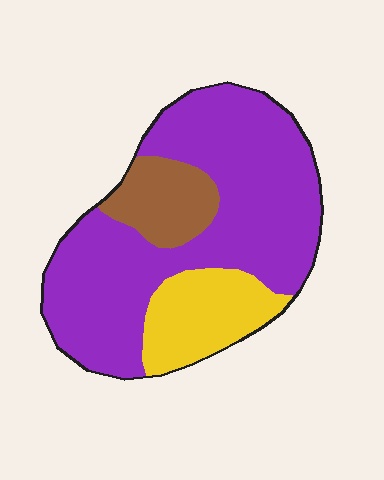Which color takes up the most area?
Purple, at roughly 70%.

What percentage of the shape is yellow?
Yellow takes up between a sixth and a third of the shape.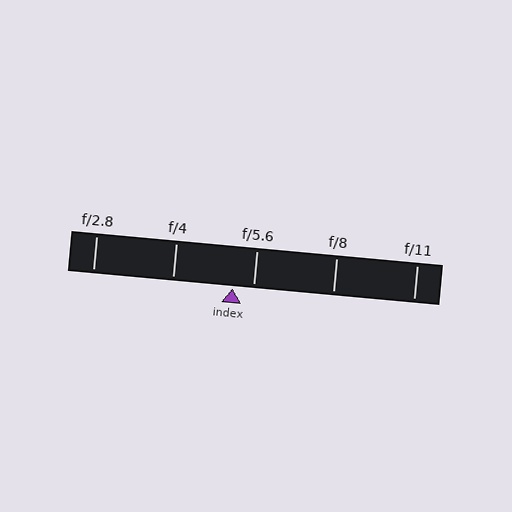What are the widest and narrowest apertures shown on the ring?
The widest aperture shown is f/2.8 and the narrowest is f/11.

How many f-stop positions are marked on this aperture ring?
There are 5 f-stop positions marked.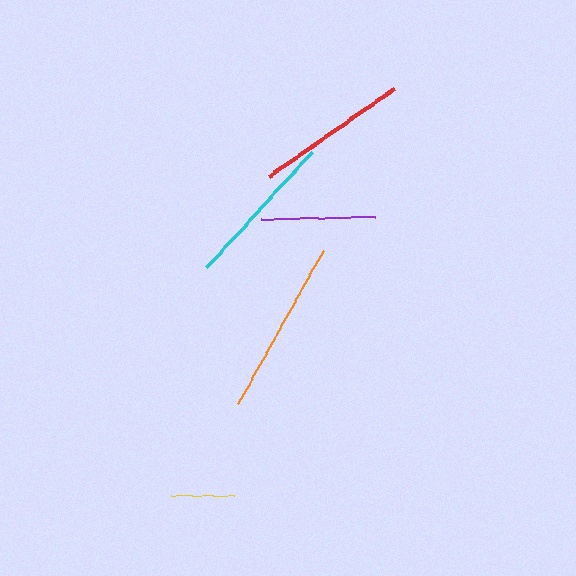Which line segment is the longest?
The orange line is the longest at approximately 176 pixels.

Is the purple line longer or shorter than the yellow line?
The purple line is longer than the yellow line.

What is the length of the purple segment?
The purple segment is approximately 114 pixels long.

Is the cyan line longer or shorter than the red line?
The cyan line is longer than the red line.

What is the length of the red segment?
The red segment is approximately 154 pixels long.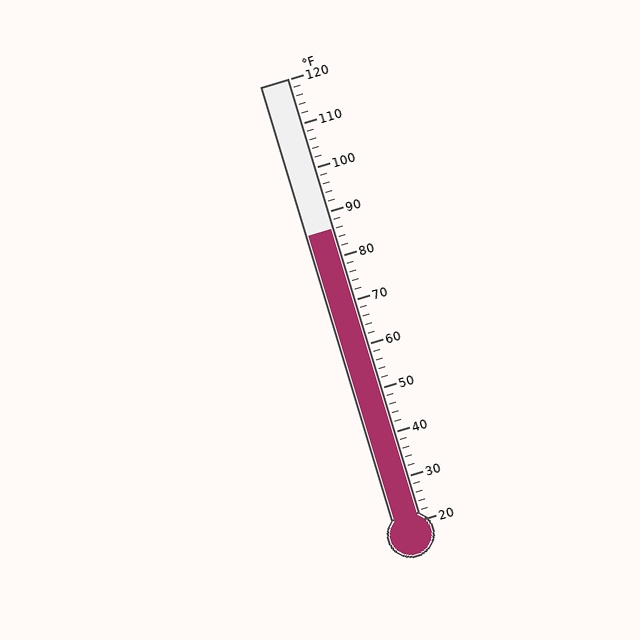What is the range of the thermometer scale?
The thermometer scale ranges from 20°F to 120°F.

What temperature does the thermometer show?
The thermometer shows approximately 86°F.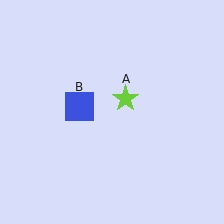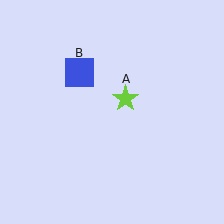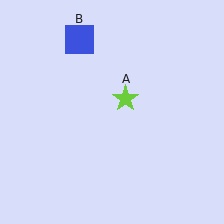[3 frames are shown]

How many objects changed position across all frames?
1 object changed position: blue square (object B).